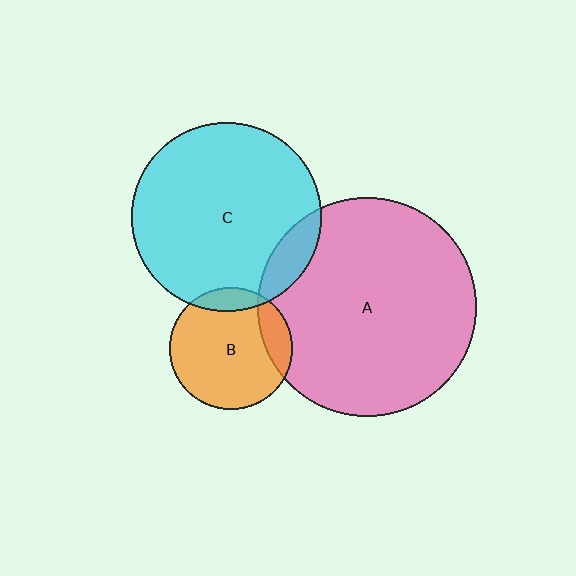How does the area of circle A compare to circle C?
Approximately 1.3 times.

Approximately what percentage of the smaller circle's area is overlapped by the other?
Approximately 15%.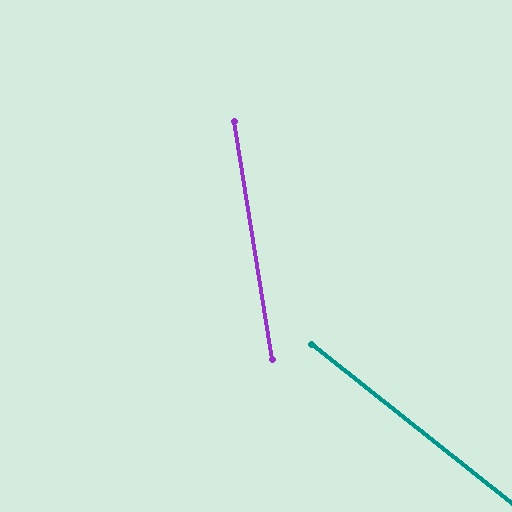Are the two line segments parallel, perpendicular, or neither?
Neither parallel nor perpendicular — they differ by about 42°.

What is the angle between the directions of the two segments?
Approximately 42 degrees.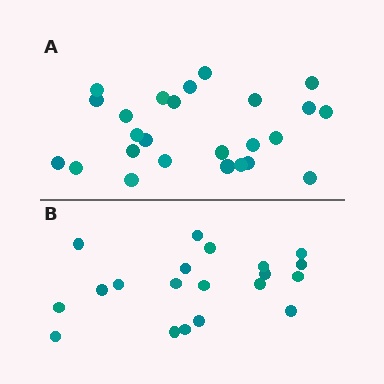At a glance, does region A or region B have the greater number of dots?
Region A (the top region) has more dots.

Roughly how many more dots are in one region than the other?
Region A has about 5 more dots than region B.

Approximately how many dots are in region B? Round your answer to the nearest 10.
About 20 dots.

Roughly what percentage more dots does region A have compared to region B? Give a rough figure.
About 25% more.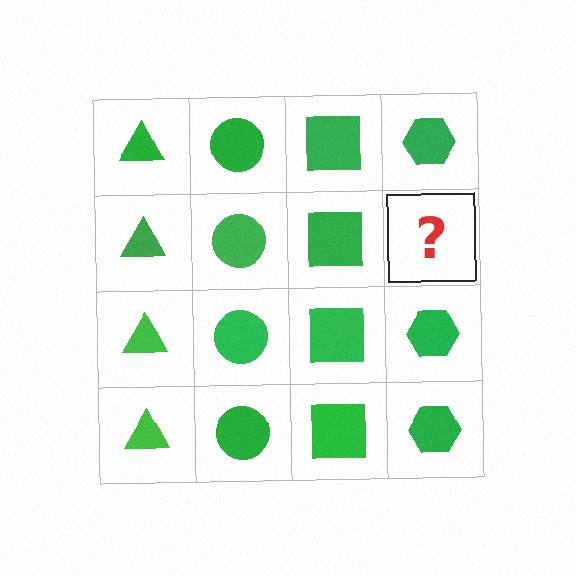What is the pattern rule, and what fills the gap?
The rule is that each column has a consistent shape. The gap should be filled with a green hexagon.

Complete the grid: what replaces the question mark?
The question mark should be replaced with a green hexagon.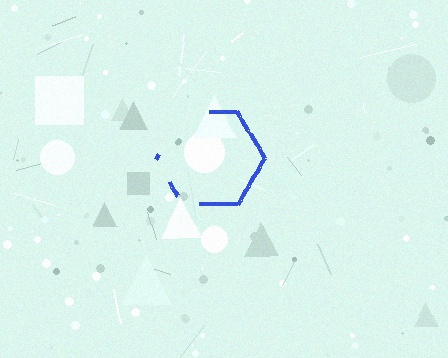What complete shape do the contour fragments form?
The contour fragments form a hexagon.